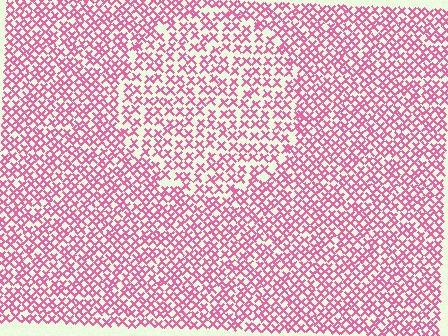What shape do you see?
I see a circle.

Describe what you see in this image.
The image contains small pink elements arranged at two different densities. A circle-shaped region is visible where the elements are less densely packed than the surrounding area.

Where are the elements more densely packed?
The elements are more densely packed outside the circle boundary.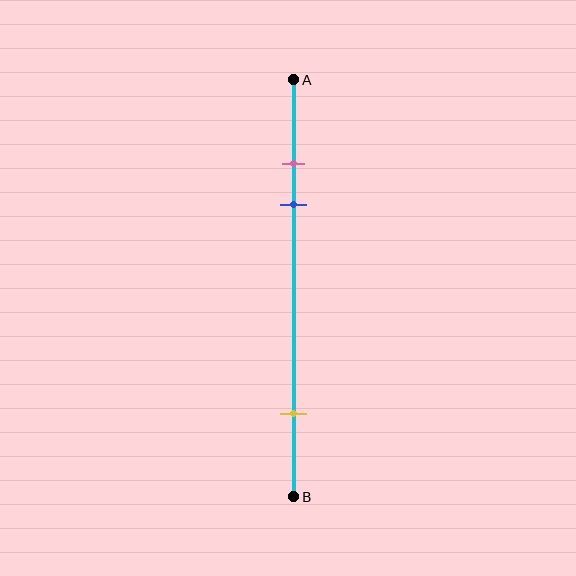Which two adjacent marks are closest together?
The pink and blue marks are the closest adjacent pair.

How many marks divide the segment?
There are 3 marks dividing the segment.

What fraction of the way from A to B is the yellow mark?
The yellow mark is approximately 80% (0.8) of the way from A to B.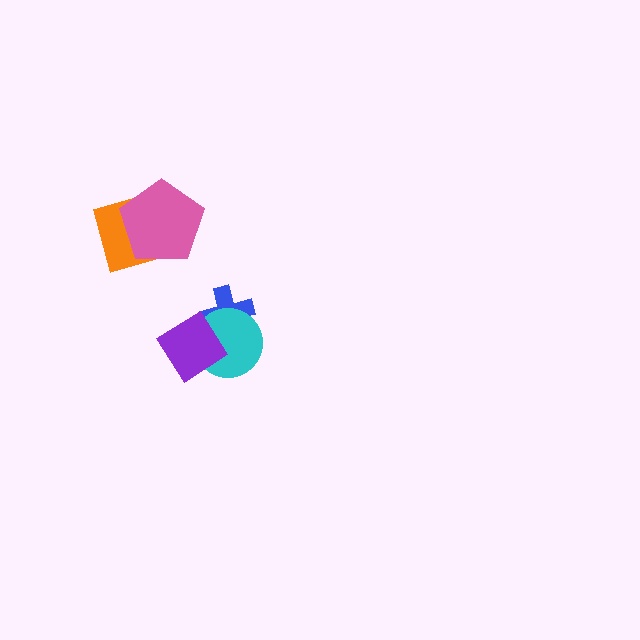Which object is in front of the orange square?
The pink pentagon is in front of the orange square.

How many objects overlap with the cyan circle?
2 objects overlap with the cyan circle.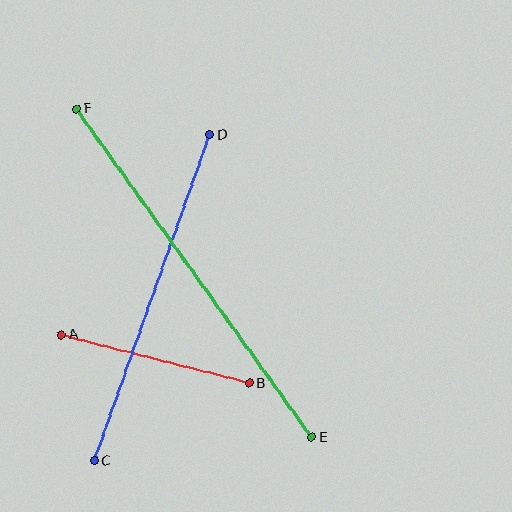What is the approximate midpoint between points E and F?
The midpoint is at approximately (194, 273) pixels.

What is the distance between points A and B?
The distance is approximately 194 pixels.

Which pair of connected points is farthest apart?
Points E and F are farthest apart.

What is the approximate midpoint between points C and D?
The midpoint is at approximately (152, 298) pixels.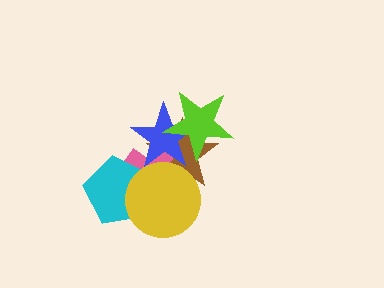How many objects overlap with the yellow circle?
4 objects overlap with the yellow circle.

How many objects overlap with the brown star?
4 objects overlap with the brown star.